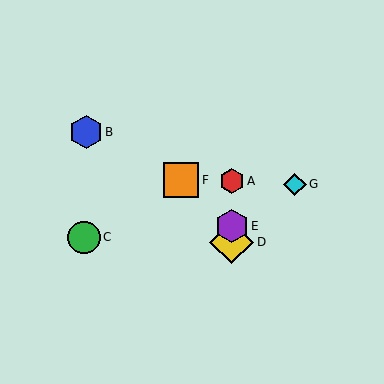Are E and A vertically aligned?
Yes, both are at x≈232.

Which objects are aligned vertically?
Objects A, D, E are aligned vertically.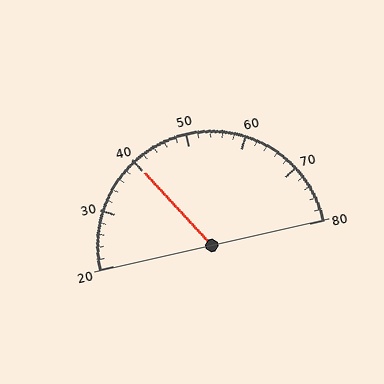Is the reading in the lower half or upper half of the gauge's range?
The reading is in the lower half of the range (20 to 80).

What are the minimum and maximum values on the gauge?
The gauge ranges from 20 to 80.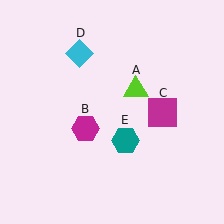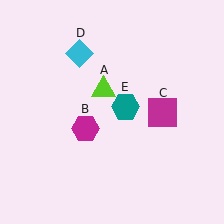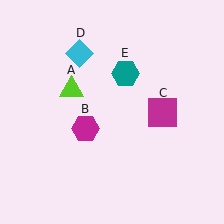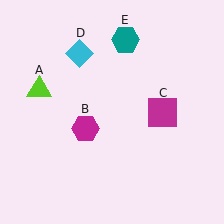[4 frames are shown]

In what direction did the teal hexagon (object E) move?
The teal hexagon (object E) moved up.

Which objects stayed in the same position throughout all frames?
Magenta hexagon (object B) and magenta square (object C) and cyan diamond (object D) remained stationary.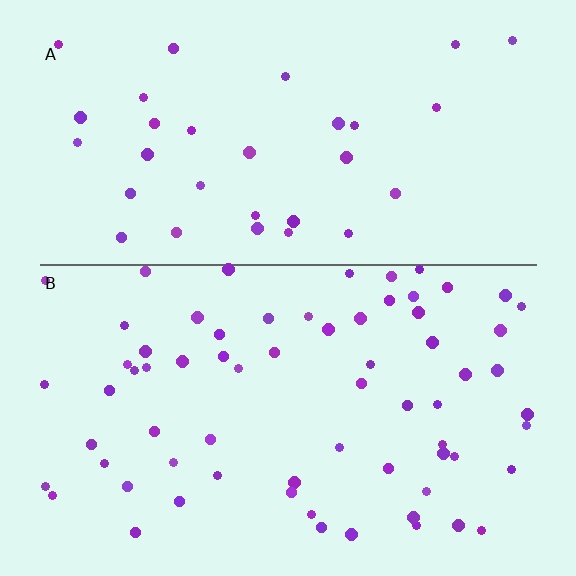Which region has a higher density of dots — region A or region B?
B (the bottom).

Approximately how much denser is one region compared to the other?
Approximately 2.1× — region B over region A.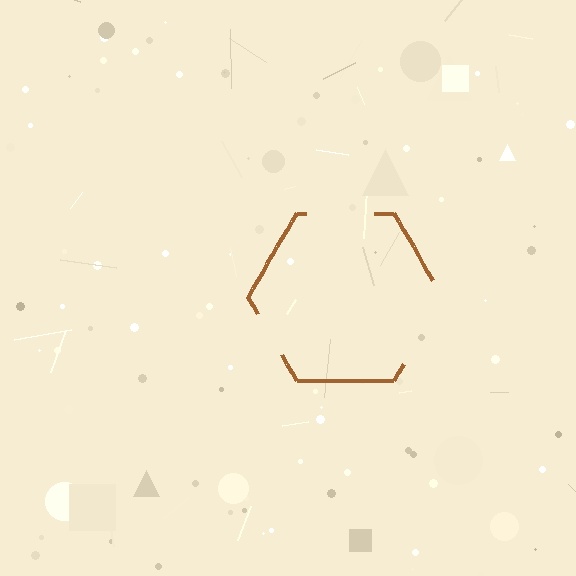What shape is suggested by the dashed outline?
The dashed outline suggests a hexagon.